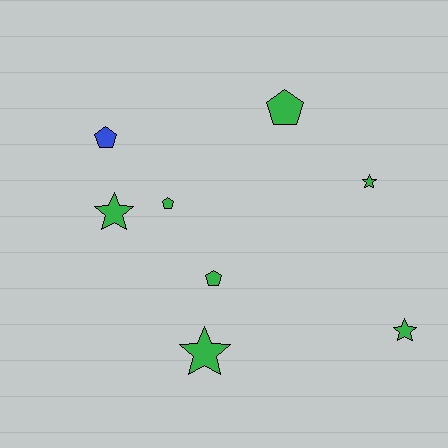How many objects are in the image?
There are 8 objects.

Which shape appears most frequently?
Pentagon, with 4 objects.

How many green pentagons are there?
There are 3 green pentagons.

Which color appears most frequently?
Green, with 7 objects.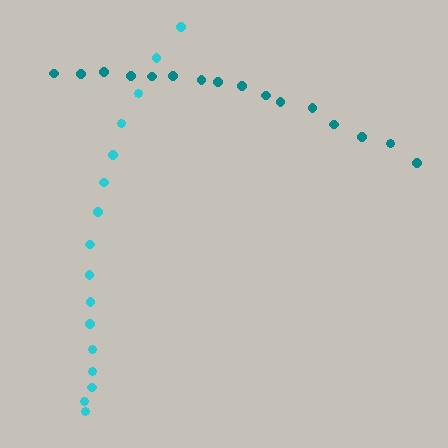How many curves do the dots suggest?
There are 2 distinct paths.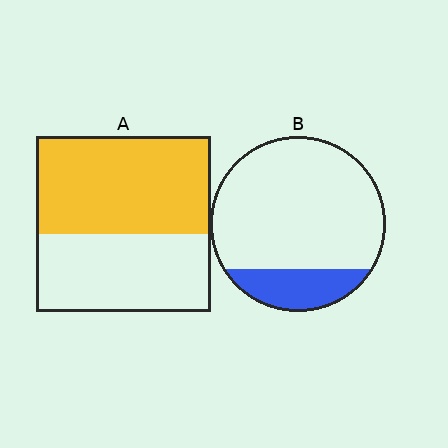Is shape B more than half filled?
No.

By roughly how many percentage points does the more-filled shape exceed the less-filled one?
By roughly 35 percentage points (A over B).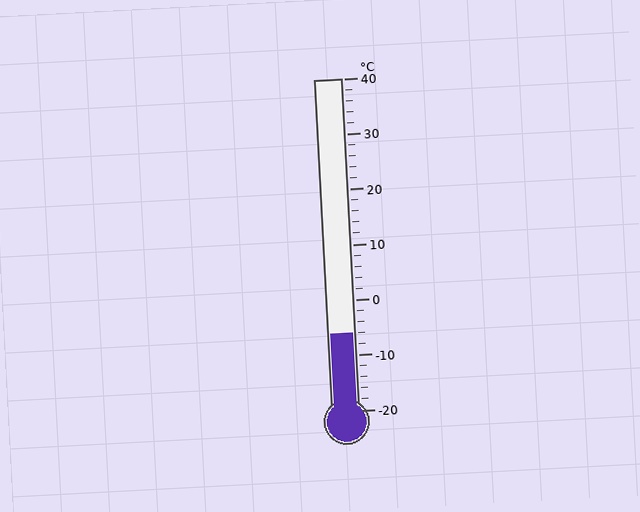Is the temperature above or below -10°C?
The temperature is above -10°C.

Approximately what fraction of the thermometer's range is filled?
The thermometer is filled to approximately 25% of its range.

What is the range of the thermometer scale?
The thermometer scale ranges from -20°C to 40°C.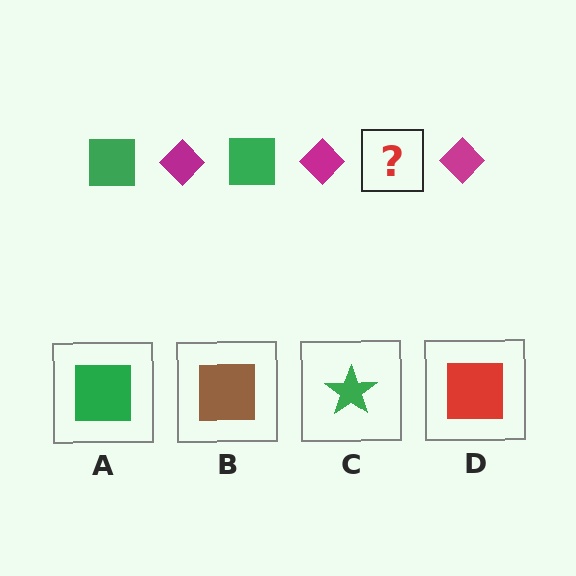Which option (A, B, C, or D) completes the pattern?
A.